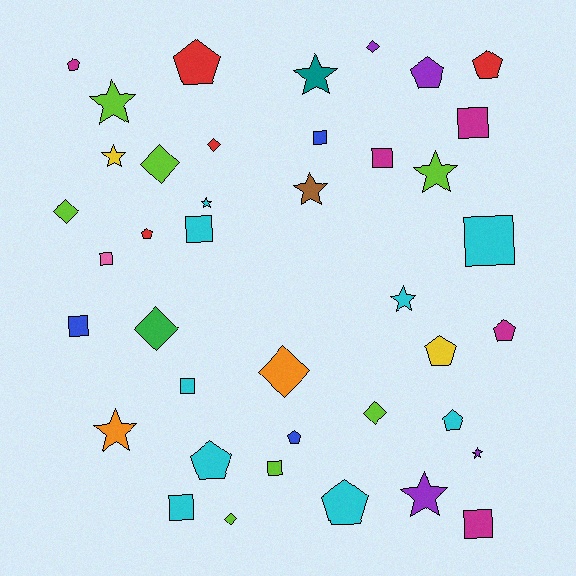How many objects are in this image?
There are 40 objects.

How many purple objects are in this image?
There are 4 purple objects.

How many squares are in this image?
There are 11 squares.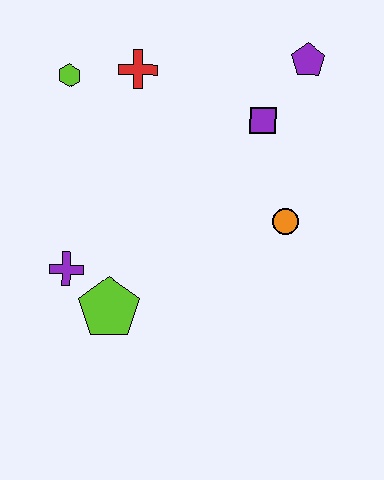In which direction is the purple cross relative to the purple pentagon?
The purple cross is to the left of the purple pentagon.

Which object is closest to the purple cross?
The lime pentagon is closest to the purple cross.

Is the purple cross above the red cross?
No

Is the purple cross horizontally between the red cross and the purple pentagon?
No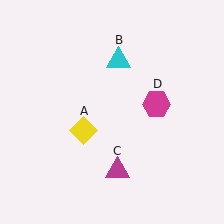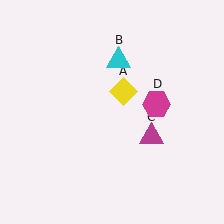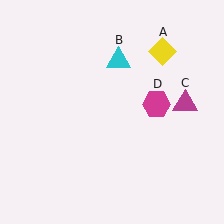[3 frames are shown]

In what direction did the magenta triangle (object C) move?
The magenta triangle (object C) moved up and to the right.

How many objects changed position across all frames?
2 objects changed position: yellow diamond (object A), magenta triangle (object C).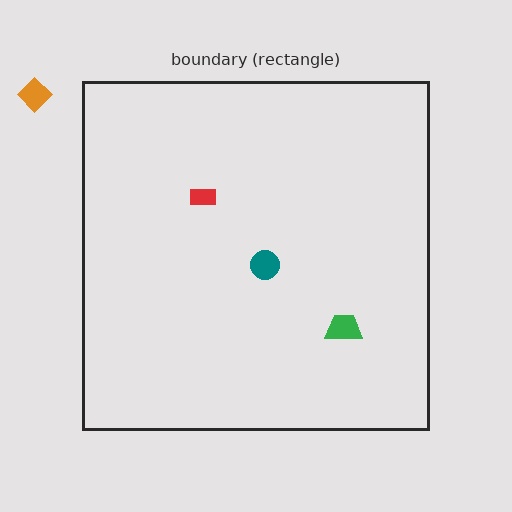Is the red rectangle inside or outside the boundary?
Inside.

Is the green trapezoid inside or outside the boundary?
Inside.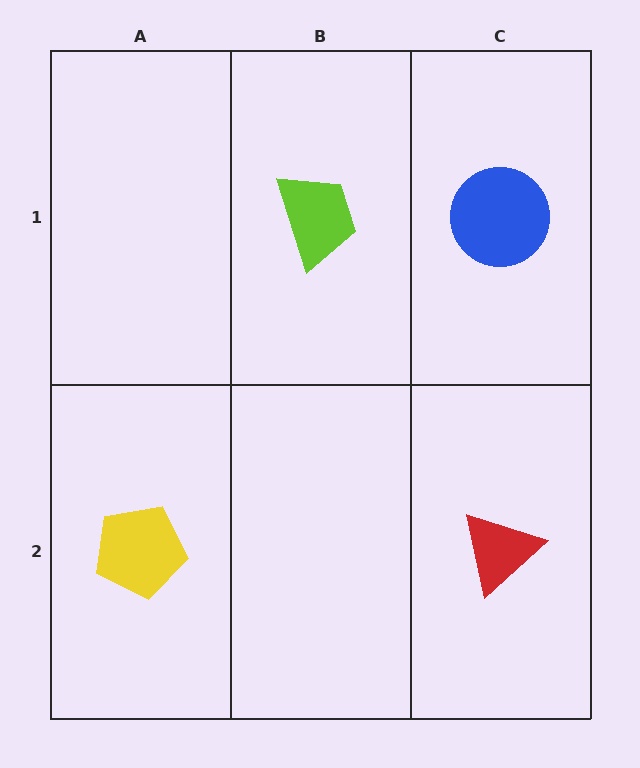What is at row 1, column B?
A lime trapezoid.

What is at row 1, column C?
A blue circle.